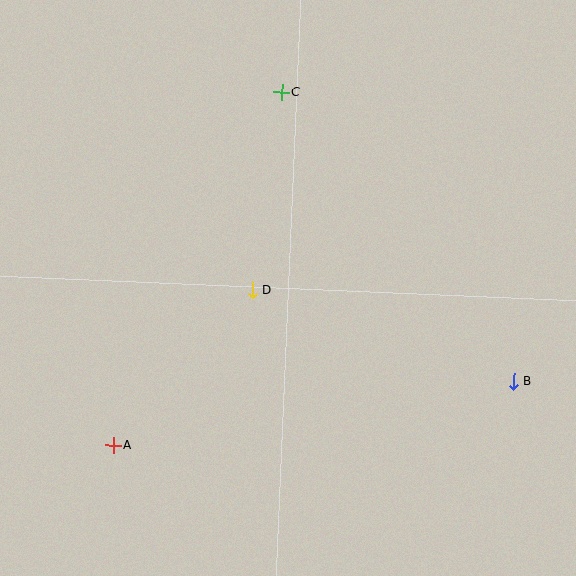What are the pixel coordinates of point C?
Point C is at (282, 92).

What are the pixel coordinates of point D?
Point D is at (252, 290).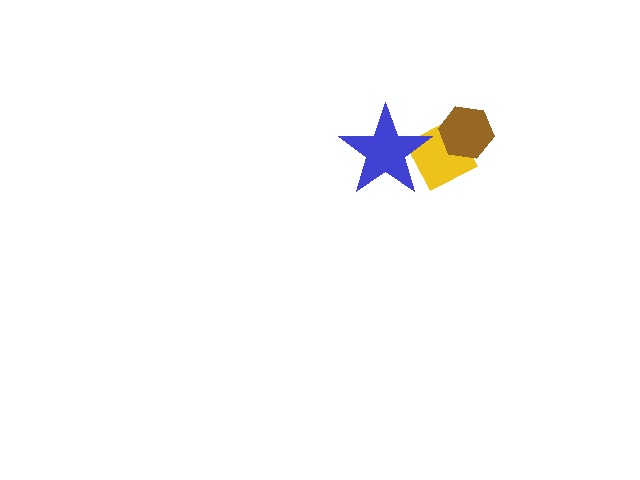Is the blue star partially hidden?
No, no other shape covers it.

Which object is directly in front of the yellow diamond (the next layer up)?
The brown hexagon is directly in front of the yellow diamond.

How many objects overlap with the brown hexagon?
1 object overlaps with the brown hexagon.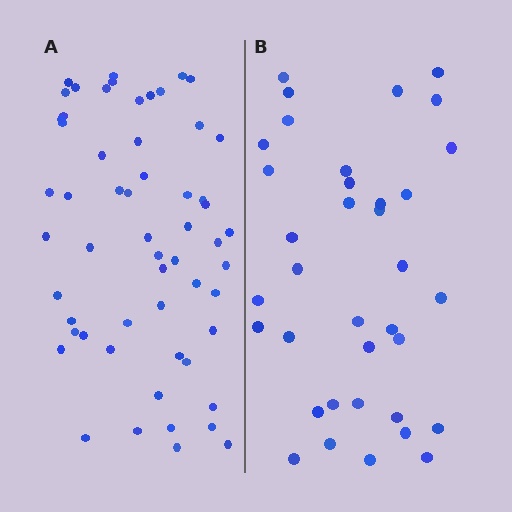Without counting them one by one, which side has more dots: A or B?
Region A (the left region) has more dots.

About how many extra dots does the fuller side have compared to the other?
Region A has approximately 20 more dots than region B.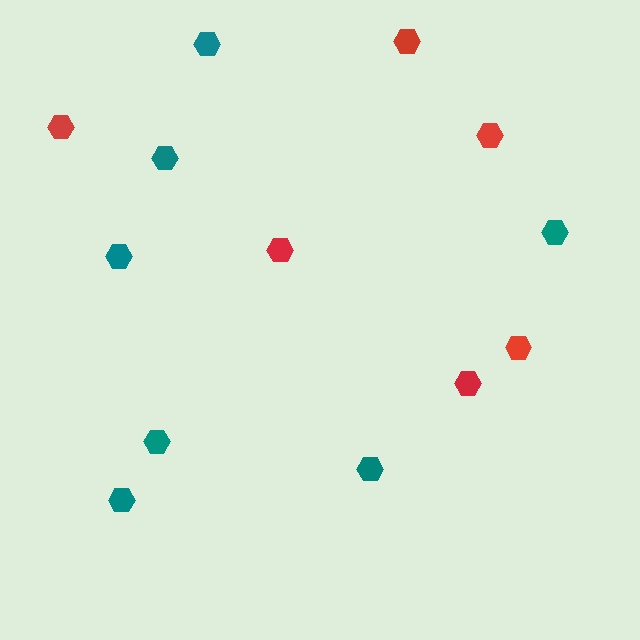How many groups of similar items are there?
There are 2 groups: one group of teal hexagons (7) and one group of red hexagons (6).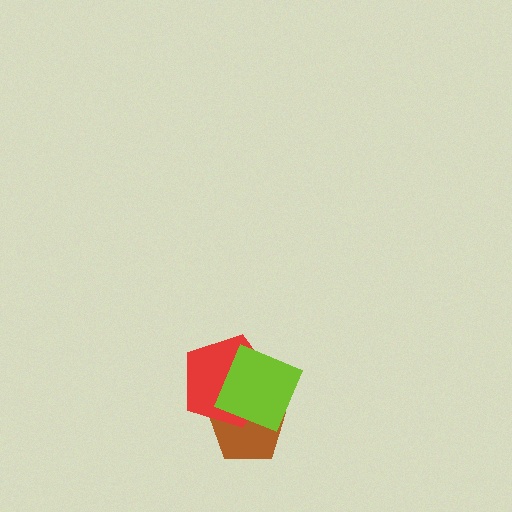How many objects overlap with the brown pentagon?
2 objects overlap with the brown pentagon.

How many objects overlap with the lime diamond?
2 objects overlap with the lime diamond.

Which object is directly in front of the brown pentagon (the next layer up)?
The red pentagon is directly in front of the brown pentagon.